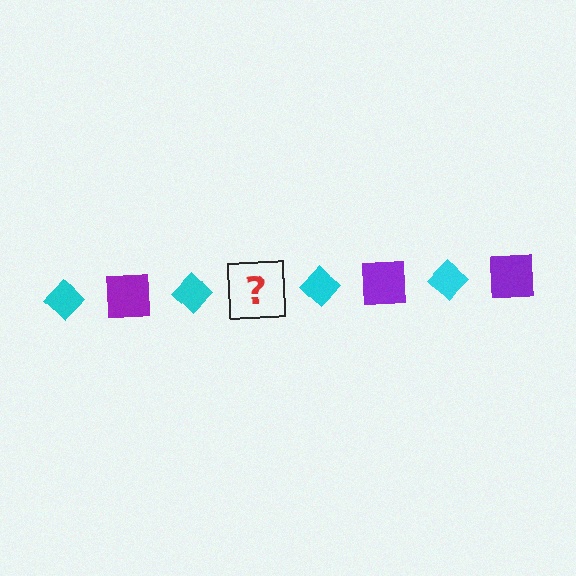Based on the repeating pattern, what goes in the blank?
The blank should be a purple square.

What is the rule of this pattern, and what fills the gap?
The rule is that the pattern alternates between cyan diamond and purple square. The gap should be filled with a purple square.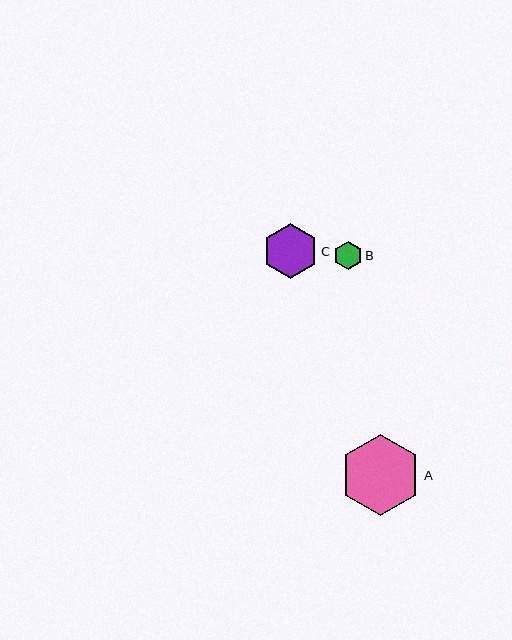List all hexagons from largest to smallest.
From largest to smallest: A, C, B.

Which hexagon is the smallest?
Hexagon B is the smallest with a size of approximately 28 pixels.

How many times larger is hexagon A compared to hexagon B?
Hexagon A is approximately 2.9 times the size of hexagon B.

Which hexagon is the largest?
Hexagon A is the largest with a size of approximately 81 pixels.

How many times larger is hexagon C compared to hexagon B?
Hexagon C is approximately 2.0 times the size of hexagon B.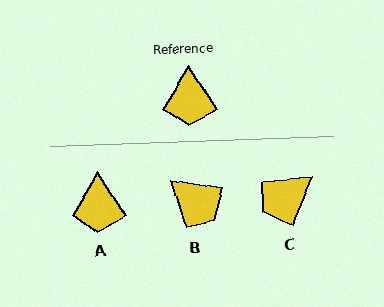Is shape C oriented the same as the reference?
No, it is off by about 54 degrees.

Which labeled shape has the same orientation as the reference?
A.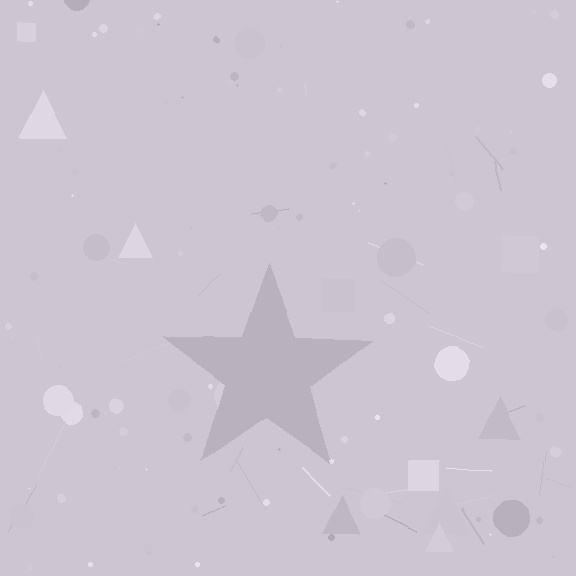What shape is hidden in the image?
A star is hidden in the image.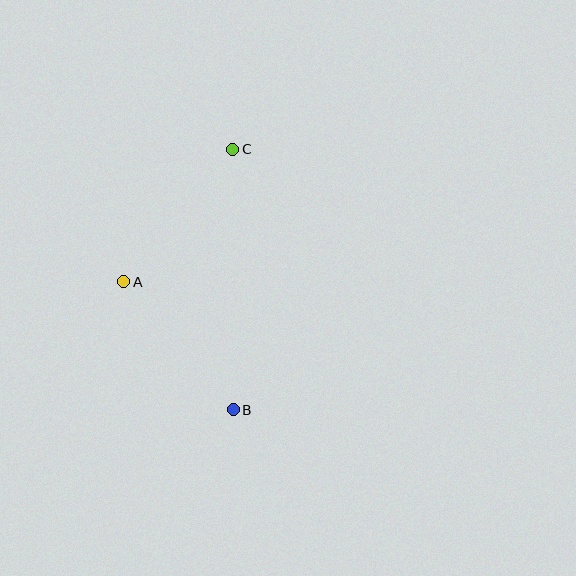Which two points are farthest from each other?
Points B and C are farthest from each other.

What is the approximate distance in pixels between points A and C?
The distance between A and C is approximately 171 pixels.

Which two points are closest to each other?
Points A and B are closest to each other.